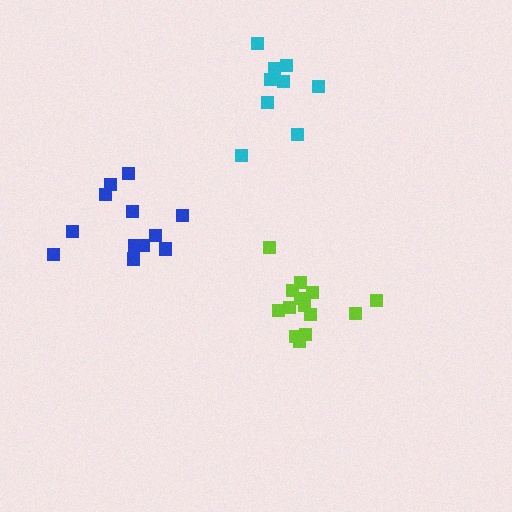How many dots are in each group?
Group 1: 14 dots, Group 2: 12 dots, Group 3: 9 dots (35 total).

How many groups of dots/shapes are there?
There are 3 groups.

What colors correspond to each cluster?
The clusters are colored: lime, blue, cyan.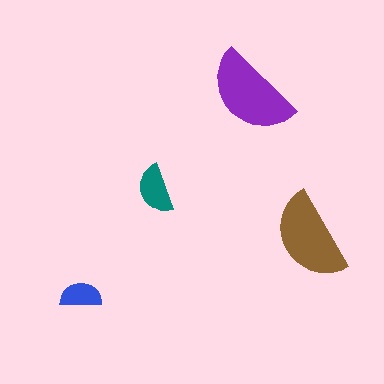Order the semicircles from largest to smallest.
the purple one, the brown one, the teal one, the blue one.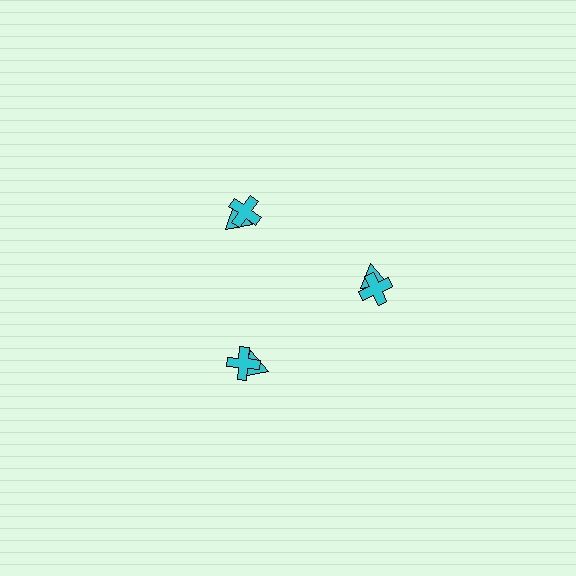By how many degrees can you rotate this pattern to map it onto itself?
The pattern maps onto itself every 120 degrees of rotation.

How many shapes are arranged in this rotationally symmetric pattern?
There are 6 shapes, arranged in 3 groups of 2.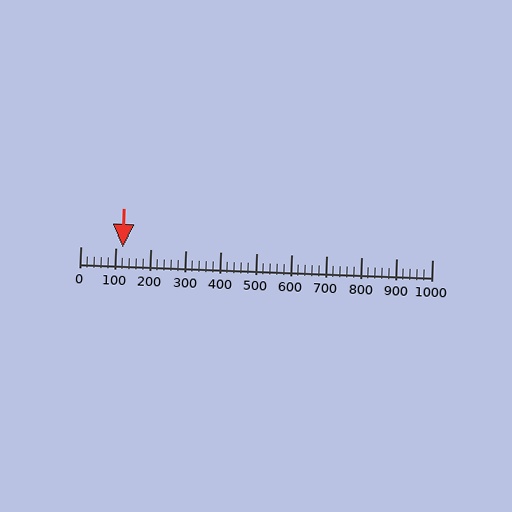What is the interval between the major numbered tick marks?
The major tick marks are spaced 100 units apart.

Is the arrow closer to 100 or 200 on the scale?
The arrow is closer to 100.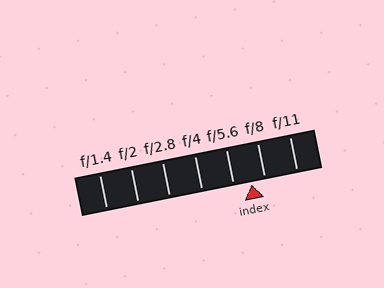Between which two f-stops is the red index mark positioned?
The index mark is between f/5.6 and f/8.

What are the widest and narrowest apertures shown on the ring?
The widest aperture shown is f/1.4 and the narrowest is f/11.